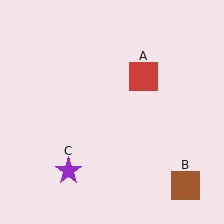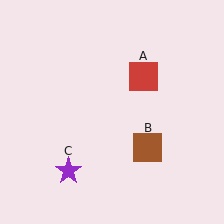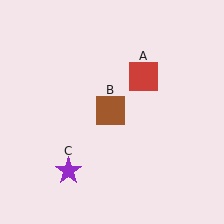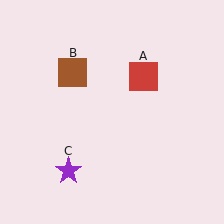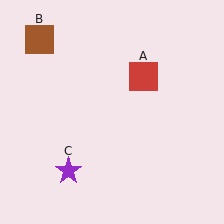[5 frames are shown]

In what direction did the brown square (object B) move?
The brown square (object B) moved up and to the left.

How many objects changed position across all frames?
1 object changed position: brown square (object B).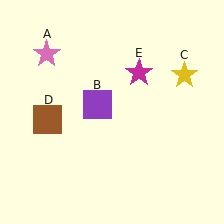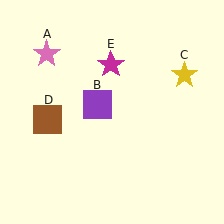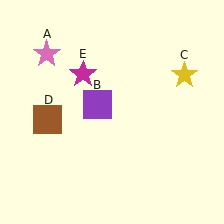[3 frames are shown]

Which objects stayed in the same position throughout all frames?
Pink star (object A) and purple square (object B) and yellow star (object C) and brown square (object D) remained stationary.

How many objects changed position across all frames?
1 object changed position: magenta star (object E).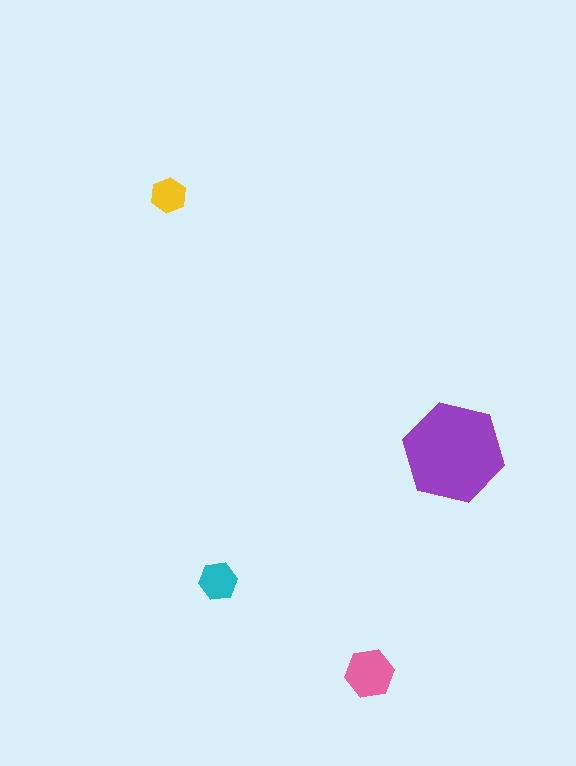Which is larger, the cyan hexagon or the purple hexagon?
The purple one.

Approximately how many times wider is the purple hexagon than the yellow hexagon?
About 3 times wider.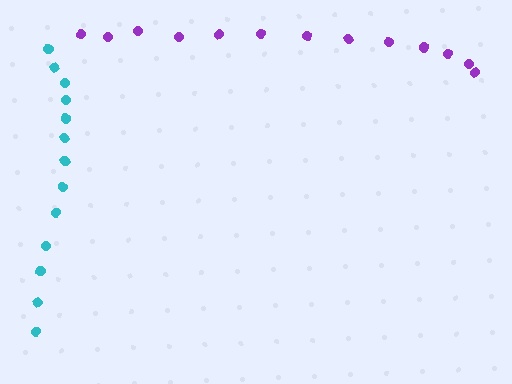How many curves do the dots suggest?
There are 2 distinct paths.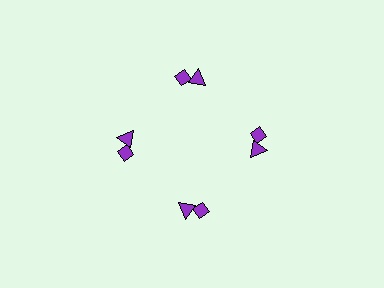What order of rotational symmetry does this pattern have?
This pattern has 4-fold rotational symmetry.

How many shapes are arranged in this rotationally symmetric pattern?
There are 8 shapes, arranged in 4 groups of 2.